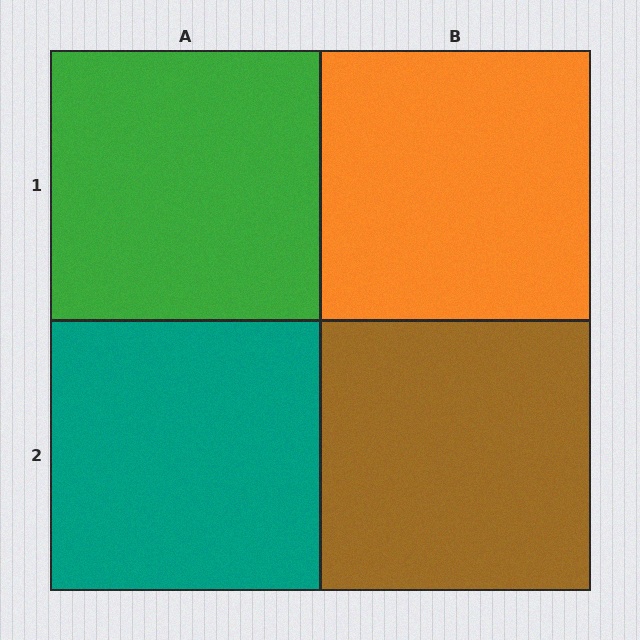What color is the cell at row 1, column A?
Green.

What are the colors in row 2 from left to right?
Teal, brown.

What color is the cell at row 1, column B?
Orange.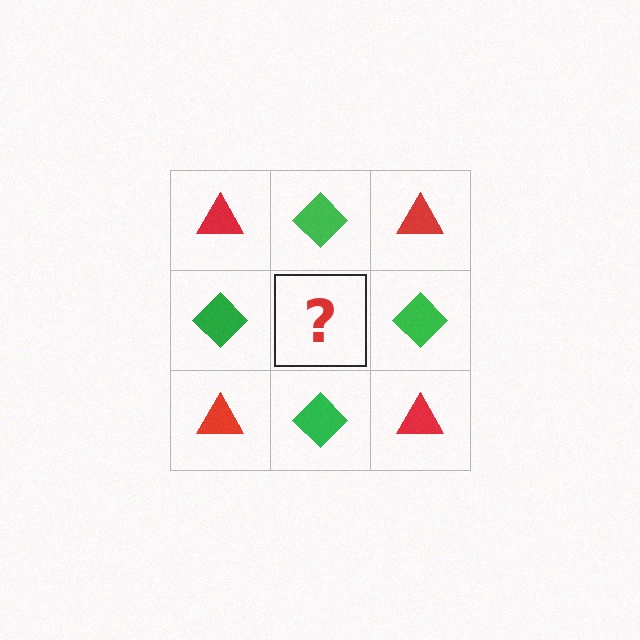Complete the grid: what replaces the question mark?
The question mark should be replaced with a red triangle.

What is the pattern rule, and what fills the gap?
The rule is that it alternates red triangle and green diamond in a checkerboard pattern. The gap should be filled with a red triangle.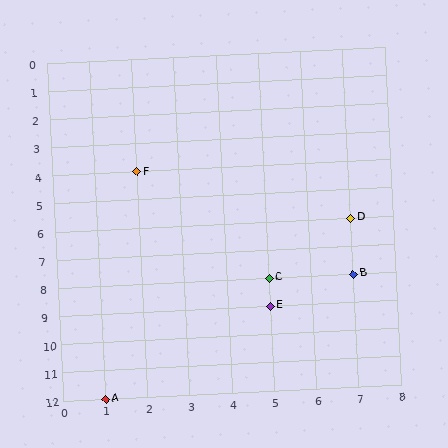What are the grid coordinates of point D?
Point D is at grid coordinates (7, 6).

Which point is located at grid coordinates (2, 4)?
Point F is at (2, 4).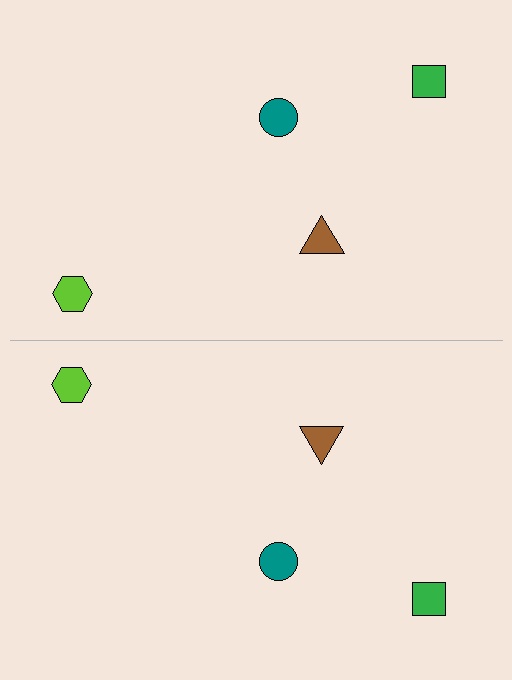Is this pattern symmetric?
Yes, this pattern has bilateral (reflection) symmetry.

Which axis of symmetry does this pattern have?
The pattern has a horizontal axis of symmetry running through the center of the image.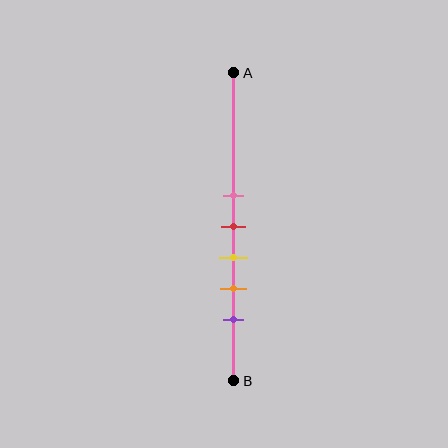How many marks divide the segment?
There are 5 marks dividing the segment.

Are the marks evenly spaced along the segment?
Yes, the marks are approximately evenly spaced.